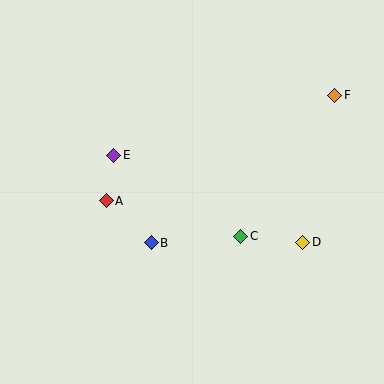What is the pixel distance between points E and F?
The distance between E and F is 229 pixels.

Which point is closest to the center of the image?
Point B at (151, 243) is closest to the center.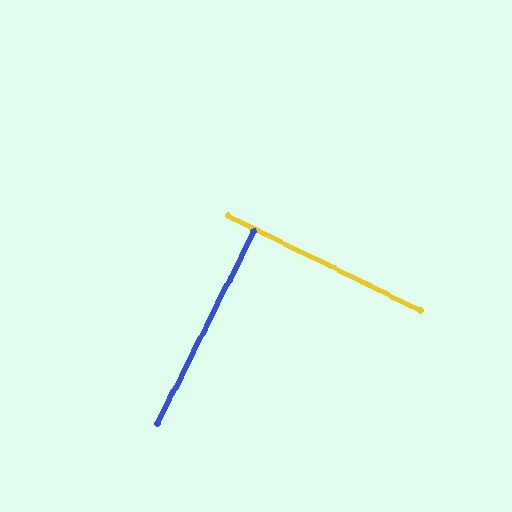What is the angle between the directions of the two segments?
Approximately 89 degrees.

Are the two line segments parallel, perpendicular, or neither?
Perpendicular — they meet at approximately 89°.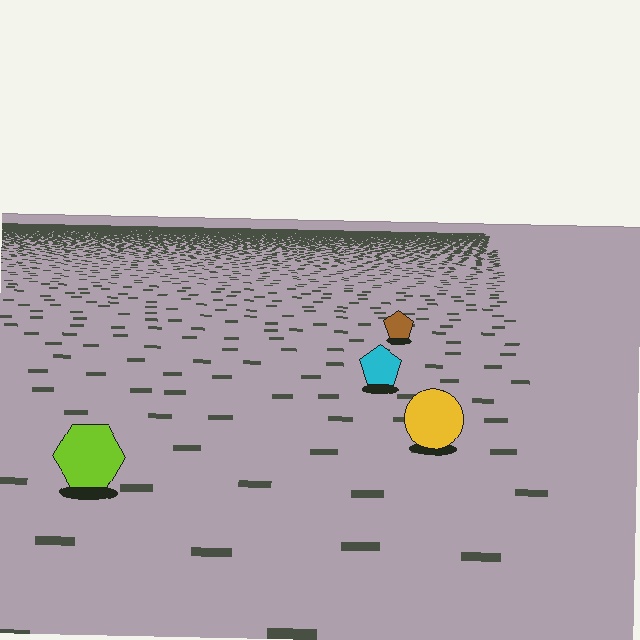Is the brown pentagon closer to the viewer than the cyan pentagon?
No. The cyan pentagon is closer — you can tell from the texture gradient: the ground texture is coarser near it.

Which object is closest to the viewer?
The lime hexagon is closest. The texture marks near it are larger and more spread out.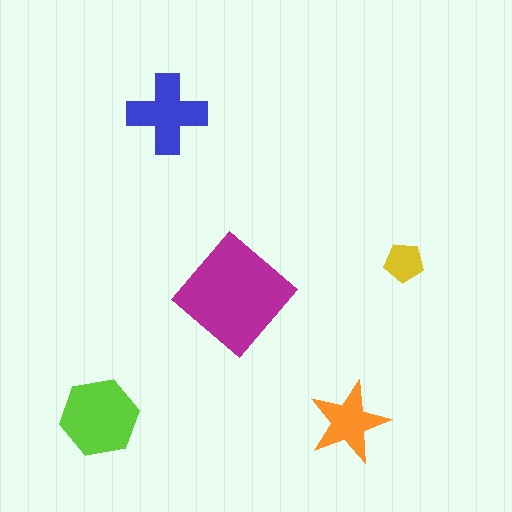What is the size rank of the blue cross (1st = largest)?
3rd.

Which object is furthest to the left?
The lime hexagon is leftmost.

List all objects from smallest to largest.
The yellow pentagon, the orange star, the blue cross, the lime hexagon, the magenta diamond.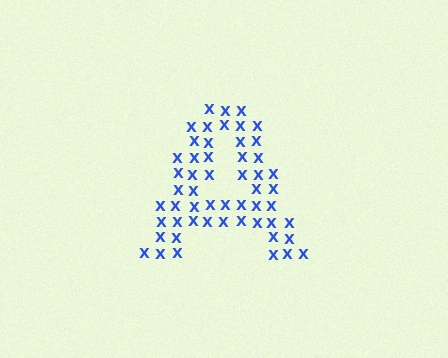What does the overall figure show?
The overall figure shows the letter A.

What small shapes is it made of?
It is made of small letter X's.